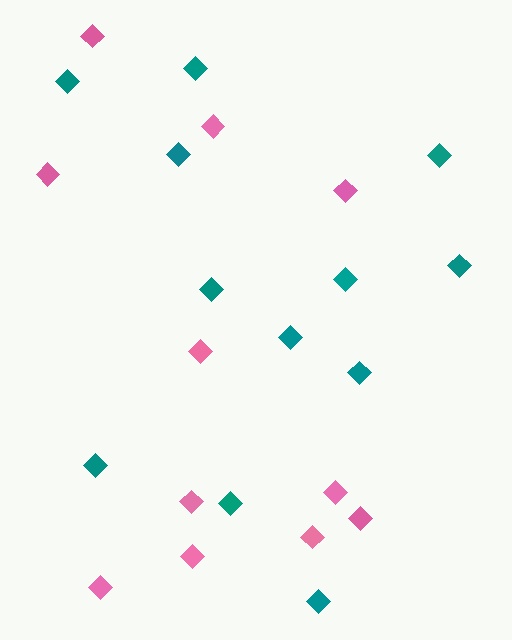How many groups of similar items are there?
There are 2 groups: one group of teal diamonds (12) and one group of pink diamonds (11).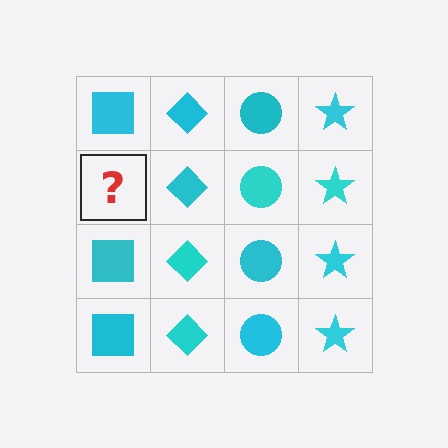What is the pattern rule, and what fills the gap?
The rule is that each column has a consistent shape. The gap should be filled with a cyan square.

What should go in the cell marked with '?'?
The missing cell should contain a cyan square.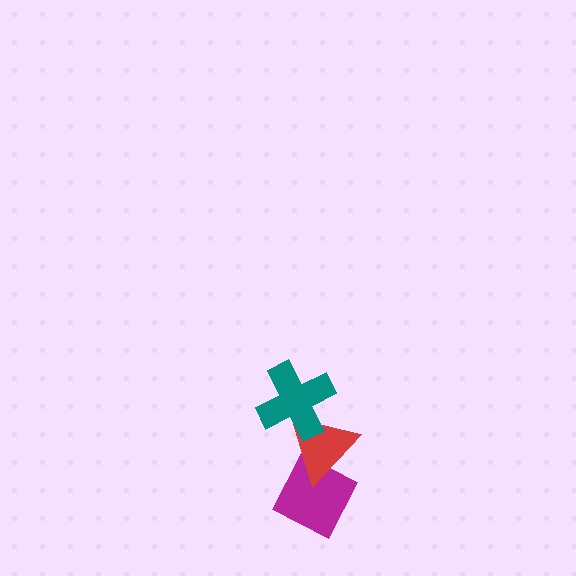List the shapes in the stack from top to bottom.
From top to bottom: the teal cross, the red triangle, the magenta diamond.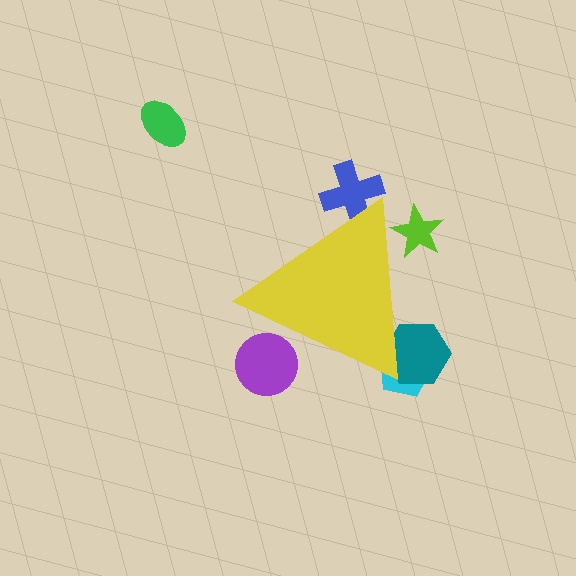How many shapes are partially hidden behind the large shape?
5 shapes are partially hidden.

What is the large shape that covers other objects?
A yellow triangle.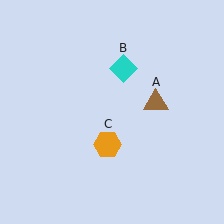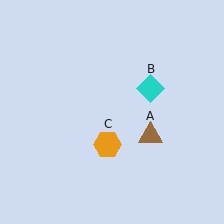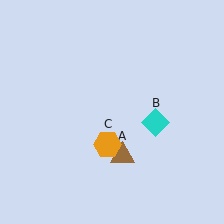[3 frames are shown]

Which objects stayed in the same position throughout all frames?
Orange hexagon (object C) remained stationary.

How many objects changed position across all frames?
2 objects changed position: brown triangle (object A), cyan diamond (object B).